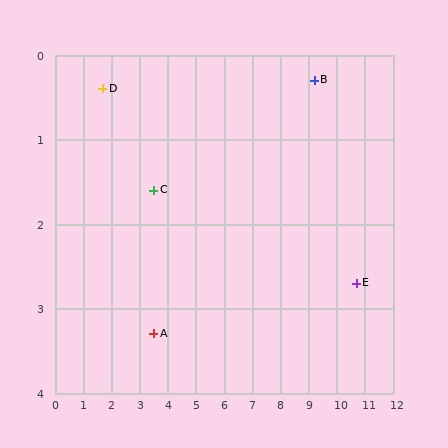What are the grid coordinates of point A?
Point A is at approximately (3.5, 3.3).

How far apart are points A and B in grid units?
Points A and B are about 6.4 grid units apart.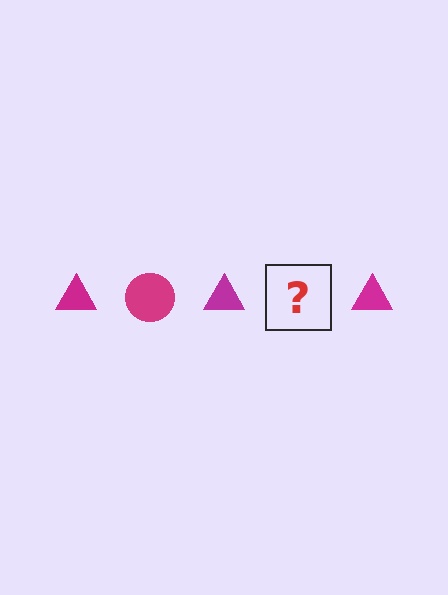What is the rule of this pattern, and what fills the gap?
The rule is that the pattern cycles through triangle, circle shapes in magenta. The gap should be filled with a magenta circle.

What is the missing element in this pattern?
The missing element is a magenta circle.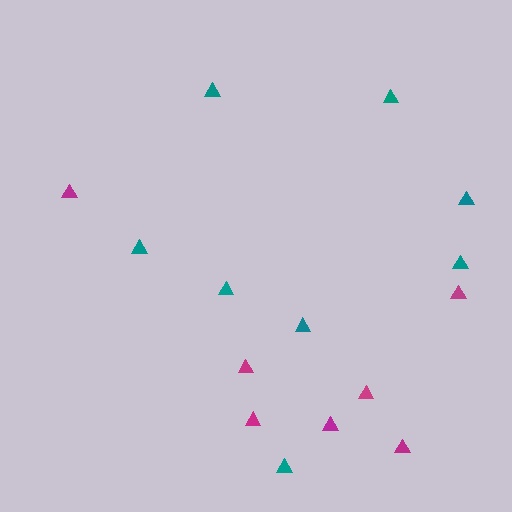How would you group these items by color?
There are 2 groups: one group of magenta triangles (7) and one group of teal triangles (8).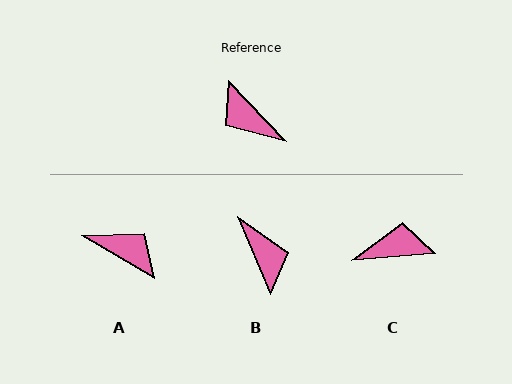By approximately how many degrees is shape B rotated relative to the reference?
Approximately 160 degrees counter-clockwise.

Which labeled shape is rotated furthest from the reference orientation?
A, about 164 degrees away.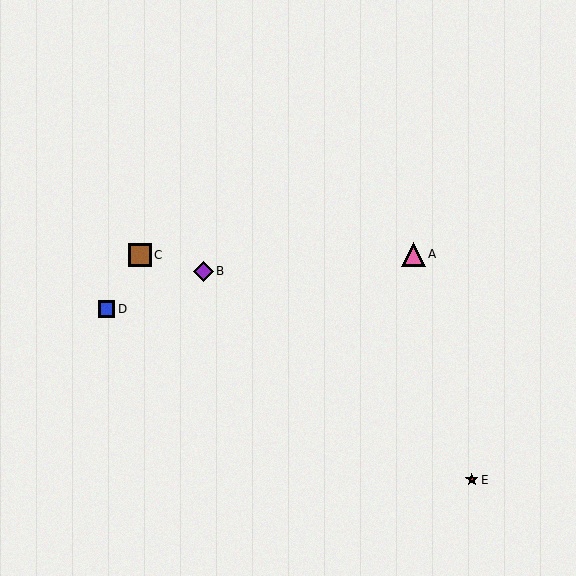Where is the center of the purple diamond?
The center of the purple diamond is at (203, 271).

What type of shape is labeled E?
Shape E is a red star.